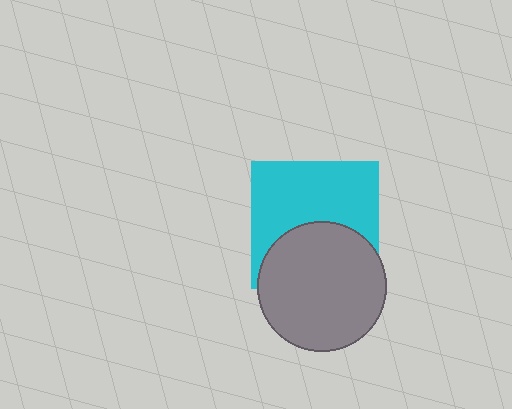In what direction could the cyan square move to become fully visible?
The cyan square could move up. That would shift it out from behind the gray circle entirely.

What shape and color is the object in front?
The object in front is a gray circle.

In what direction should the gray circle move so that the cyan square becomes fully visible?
The gray circle should move down. That is the shortest direction to clear the overlap and leave the cyan square fully visible.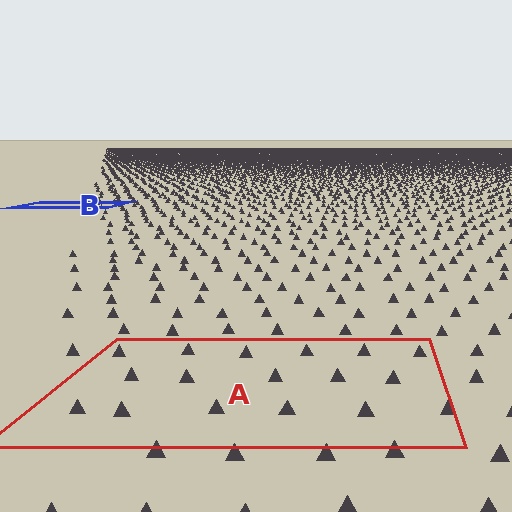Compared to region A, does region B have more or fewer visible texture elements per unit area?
Region B has more texture elements per unit area — they are packed more densely because it is farther away.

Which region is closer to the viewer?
Region A is closer. The texture elements there are larger and more spread out.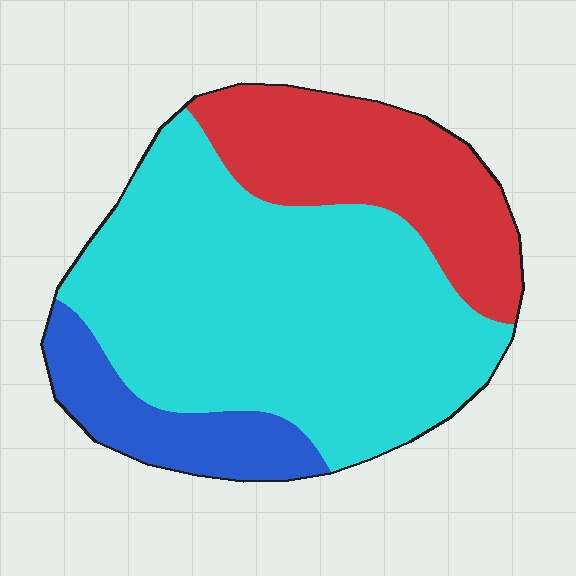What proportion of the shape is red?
Red takes up about one quarter (1/4) of the shape.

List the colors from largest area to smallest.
From largest to smallest: cyan, red, blue.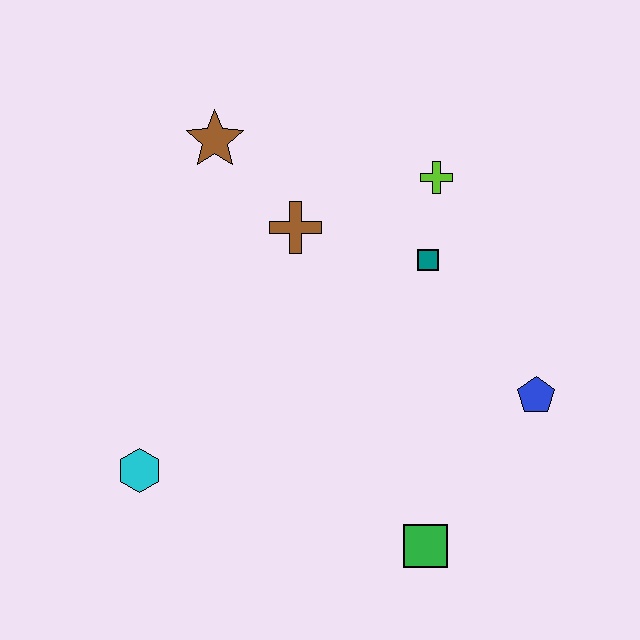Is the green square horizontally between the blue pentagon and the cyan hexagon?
Yes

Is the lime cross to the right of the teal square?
Yes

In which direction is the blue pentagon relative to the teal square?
The blue pentagon is below the teal square.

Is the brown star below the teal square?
No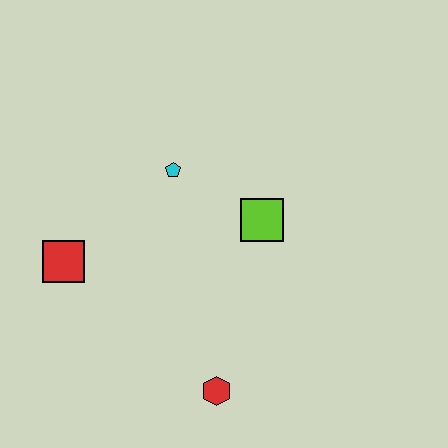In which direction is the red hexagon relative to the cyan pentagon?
The red hexagon is below the cyan pentagon.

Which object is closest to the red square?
The cyan pentagon is closest to the red square.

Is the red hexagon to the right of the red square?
Yes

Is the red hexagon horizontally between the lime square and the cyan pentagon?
Yes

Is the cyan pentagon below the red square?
No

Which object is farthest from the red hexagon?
The cyan pentagon is farthest from the red hexagon.